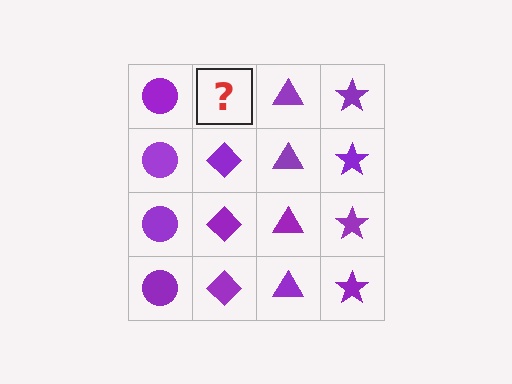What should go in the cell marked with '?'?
The missing cell should contain a purple diamond.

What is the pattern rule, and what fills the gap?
The rule is that each column has a consistent shape. The gap should be filled with a purple diamond.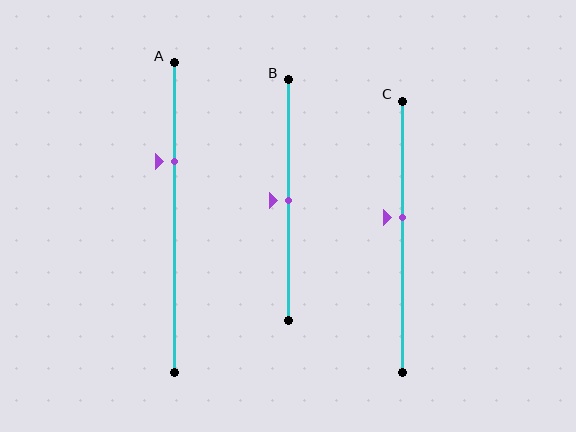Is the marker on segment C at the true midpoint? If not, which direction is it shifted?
No, the marker on segment C is shifted upward by about 7% of the segment length.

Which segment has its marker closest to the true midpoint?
Segment B has its marker closest to the true midpoint.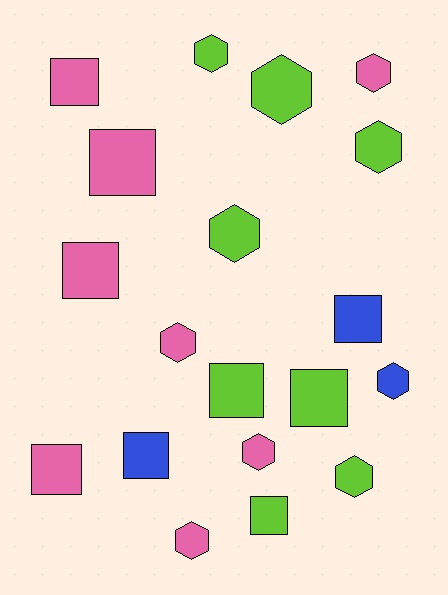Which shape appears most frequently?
Hexagon, with 10 objects.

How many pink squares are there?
There are 4 pink squares.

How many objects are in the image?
There are 19 objects.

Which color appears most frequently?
Lime, with 8 objects.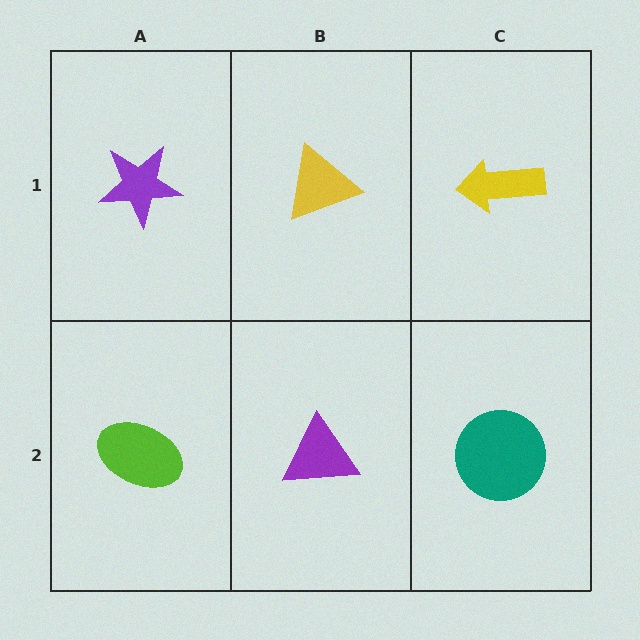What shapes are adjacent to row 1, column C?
A teal circle (row 2, column C), a yellow triangle (row 1, column B).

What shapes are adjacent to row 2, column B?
A yellow triangle (row 1, column B), a lime ellipse (row 2, column A), a teal circle (row 2, column C).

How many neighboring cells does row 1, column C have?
2.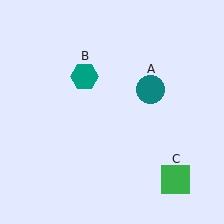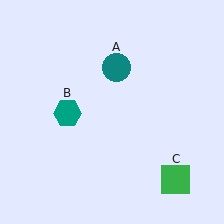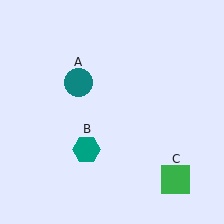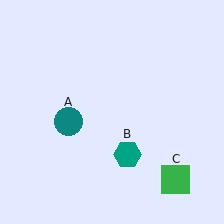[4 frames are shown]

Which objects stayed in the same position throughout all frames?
Green square (object C) remained stationary.